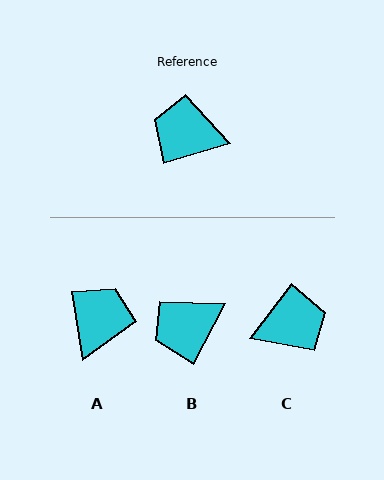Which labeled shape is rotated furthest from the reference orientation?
C, about 144 degrees away.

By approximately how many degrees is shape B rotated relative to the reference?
Approximately 46 degrees counter-clockwise.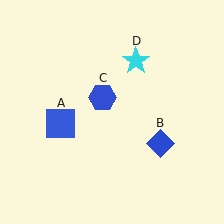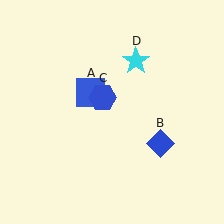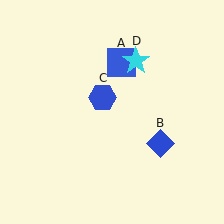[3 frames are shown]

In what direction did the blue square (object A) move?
The blue square (object A) moved up and to the right.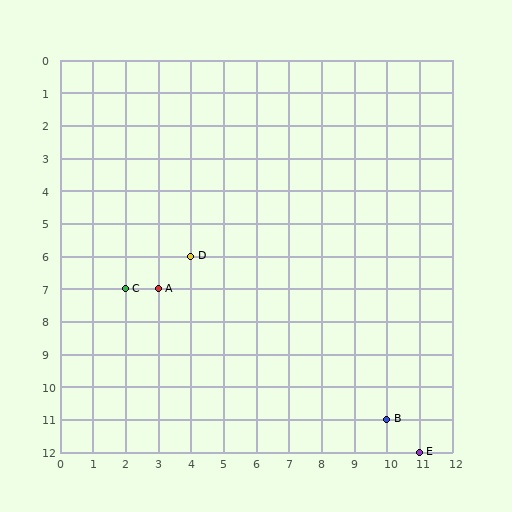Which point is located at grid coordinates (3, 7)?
Point A is at (3, 7).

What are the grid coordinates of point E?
Point E is at grid coordinates (11, 12).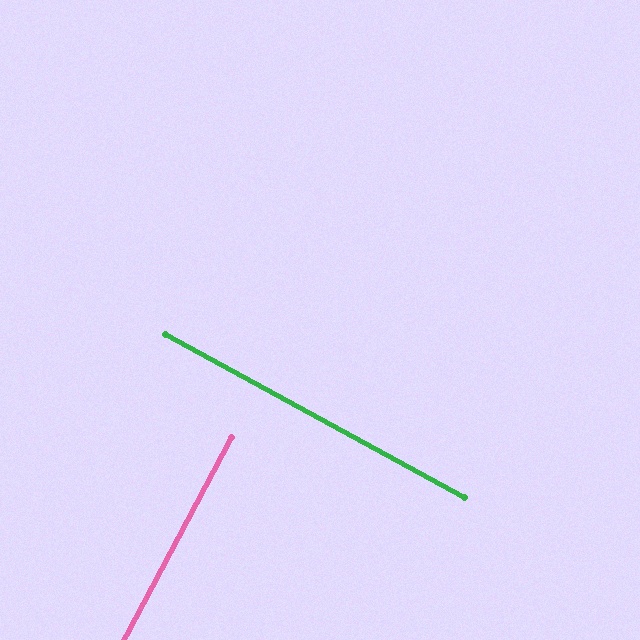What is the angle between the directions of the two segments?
Approximately 89 degrees.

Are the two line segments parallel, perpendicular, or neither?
Perpendicular — they meet at approximately 89°.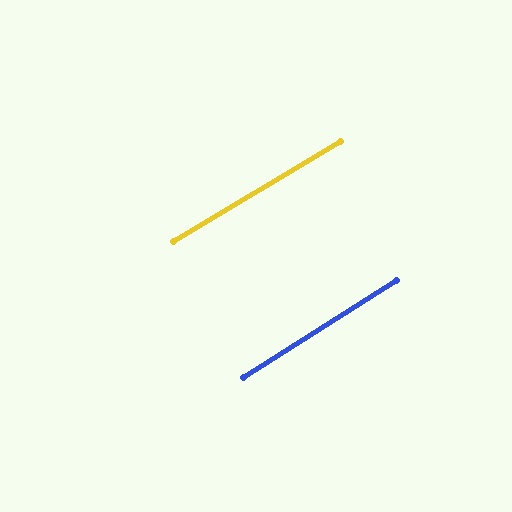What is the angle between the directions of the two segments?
Approximately 2 degrees.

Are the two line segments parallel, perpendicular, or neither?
Parallel — their directions differ by only 1.6°.